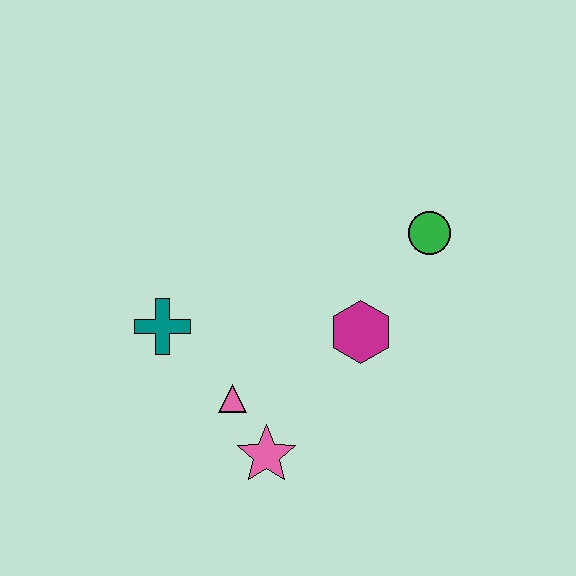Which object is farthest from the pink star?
The green circle is farthest from the pink star.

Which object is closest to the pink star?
The pink triangle is closest to the pink star.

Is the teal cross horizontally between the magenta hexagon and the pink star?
No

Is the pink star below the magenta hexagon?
Yes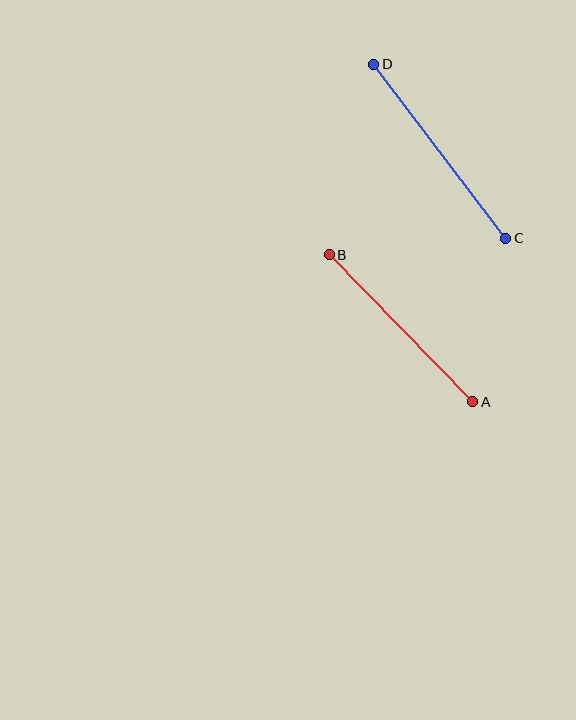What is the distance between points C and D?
The distance is approximately 218 pixels.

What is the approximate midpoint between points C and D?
The midpoint is at approximately (440, 151) pixels.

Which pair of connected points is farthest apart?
Points C and D are farthest apart.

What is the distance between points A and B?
The distance is approximately 205 pixels.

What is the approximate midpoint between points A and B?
The midpoint is at approximately (401, 328) pixels.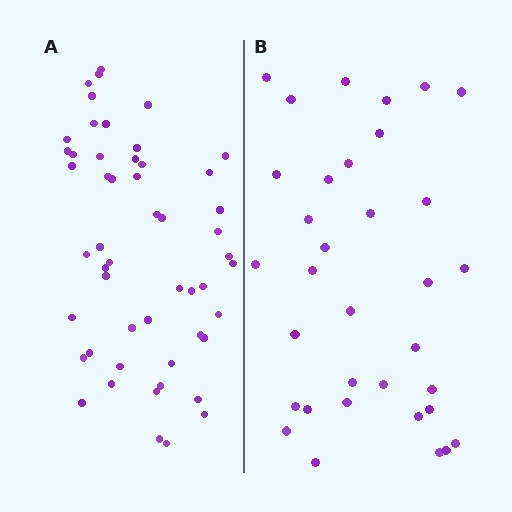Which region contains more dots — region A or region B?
Region A (the left region) has more dots.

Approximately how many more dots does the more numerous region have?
Region A has approximately 20 more dots than region B.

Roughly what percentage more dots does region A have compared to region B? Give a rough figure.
About 55% more.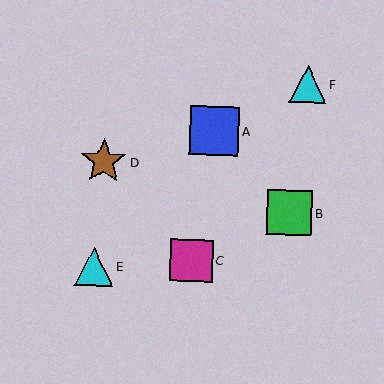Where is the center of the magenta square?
The center of the magenta square is at (192, 260).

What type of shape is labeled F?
Shape F is a cyan triangle.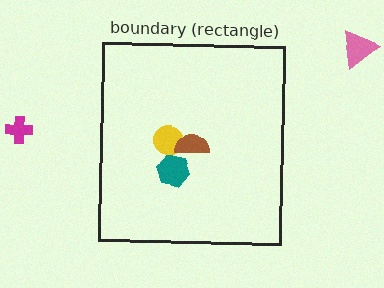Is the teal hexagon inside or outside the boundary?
Inside.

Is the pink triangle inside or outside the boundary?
Outside.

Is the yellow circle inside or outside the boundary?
Inside.